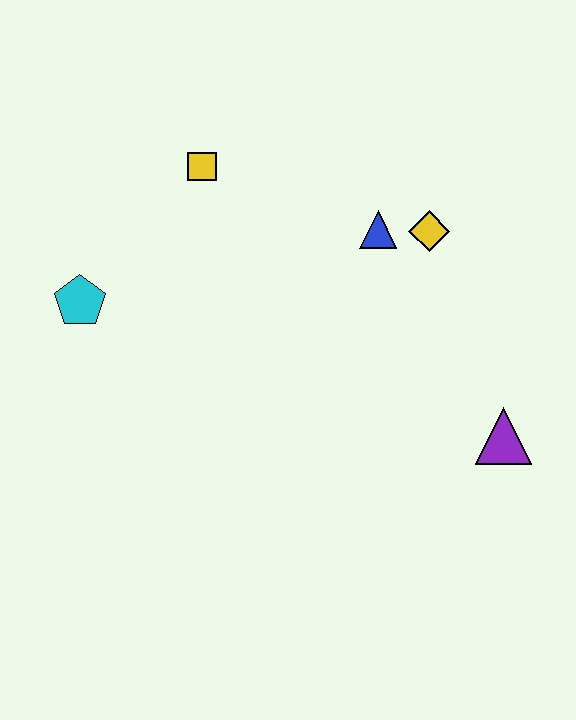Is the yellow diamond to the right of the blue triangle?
Yes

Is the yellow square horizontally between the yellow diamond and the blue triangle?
No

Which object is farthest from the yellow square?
The purple triangle is farthest from the yellow square.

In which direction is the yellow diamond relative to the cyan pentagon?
The yellow diamond is to the right of the cyan pentagon.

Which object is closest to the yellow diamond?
The blue triangle is closest to the yellow diamond.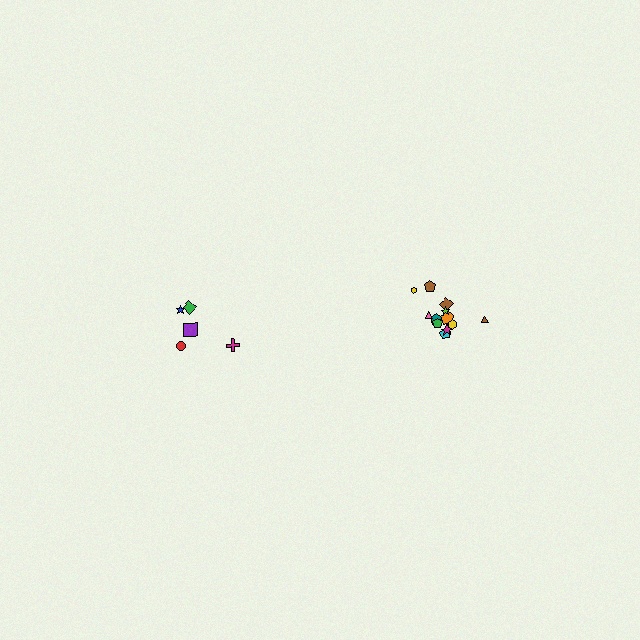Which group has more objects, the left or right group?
The right group.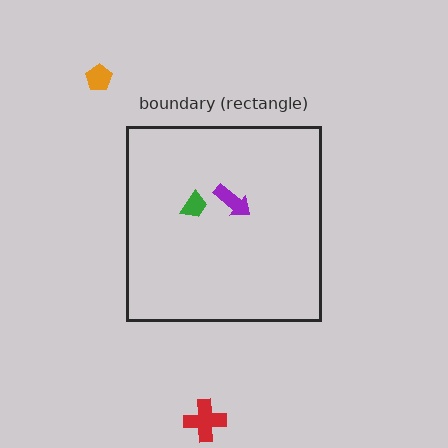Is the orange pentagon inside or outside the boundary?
Outside.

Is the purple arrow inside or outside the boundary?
Inside.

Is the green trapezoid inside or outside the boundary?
Inside.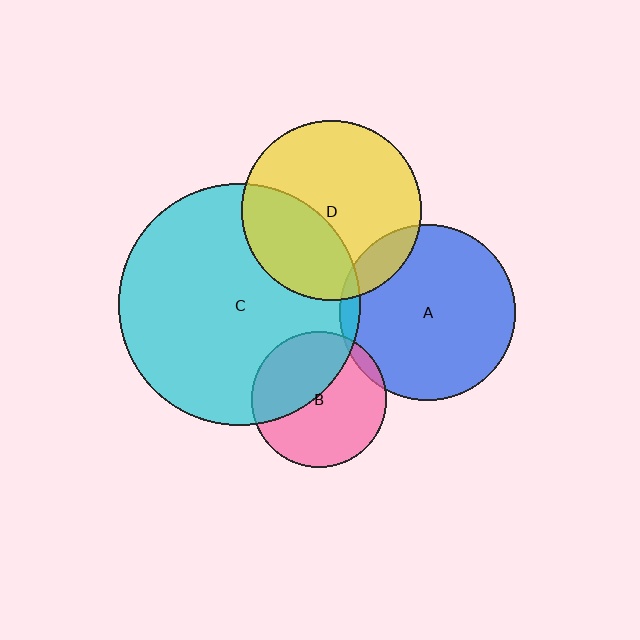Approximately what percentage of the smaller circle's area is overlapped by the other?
Approximately 10%.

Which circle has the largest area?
Circle C (cyan).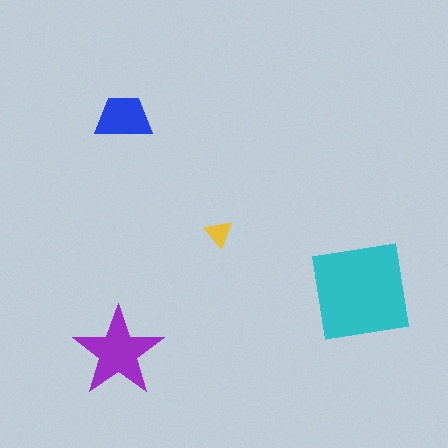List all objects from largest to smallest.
The cyan square, the purple star, the blue trapezoid, the yellow triangle.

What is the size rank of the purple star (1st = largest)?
2nd.